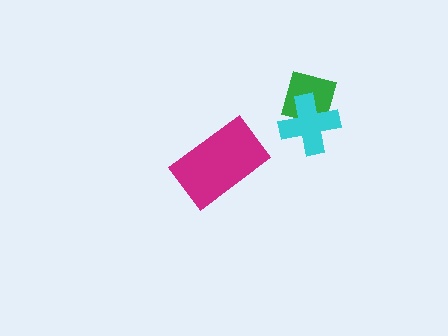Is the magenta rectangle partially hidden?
No, no other shape covers it.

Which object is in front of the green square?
The cyan cross is in front of the green square.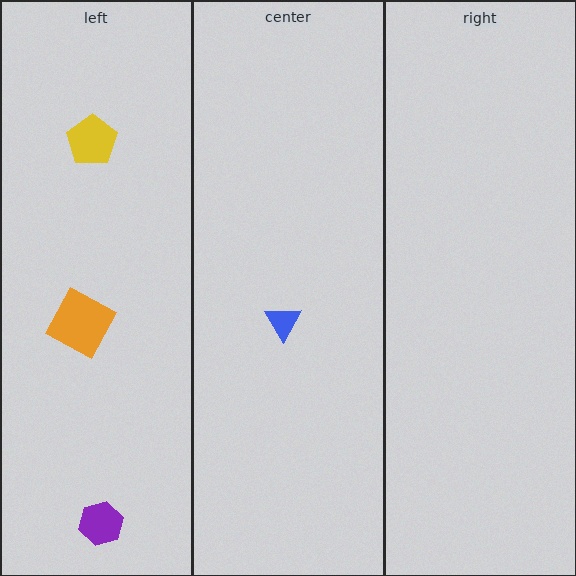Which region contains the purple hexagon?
The left region.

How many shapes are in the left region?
3.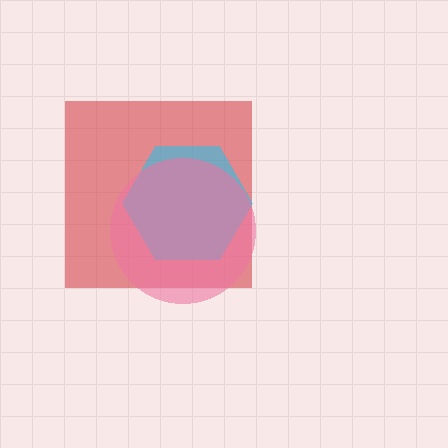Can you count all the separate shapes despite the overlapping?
Yes, there are 3 separate shapes.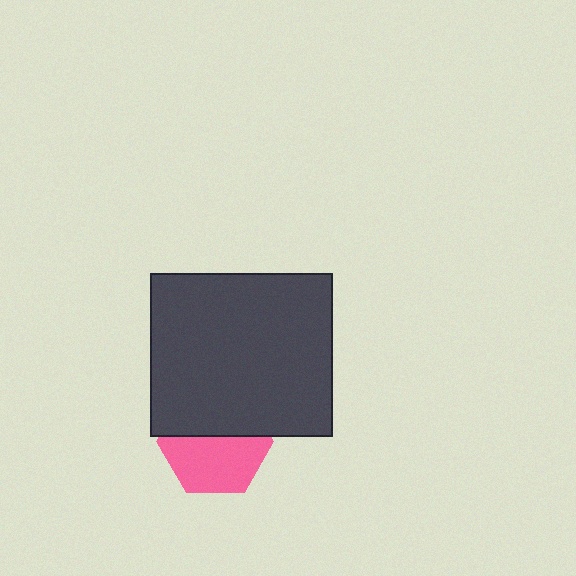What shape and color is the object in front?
The object in front is a dark gray rectangle.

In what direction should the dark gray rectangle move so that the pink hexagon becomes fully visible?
The dark gray rectangle should move up. That is the shortest direction to clear the overlap and leave the pink hexagon fully visible.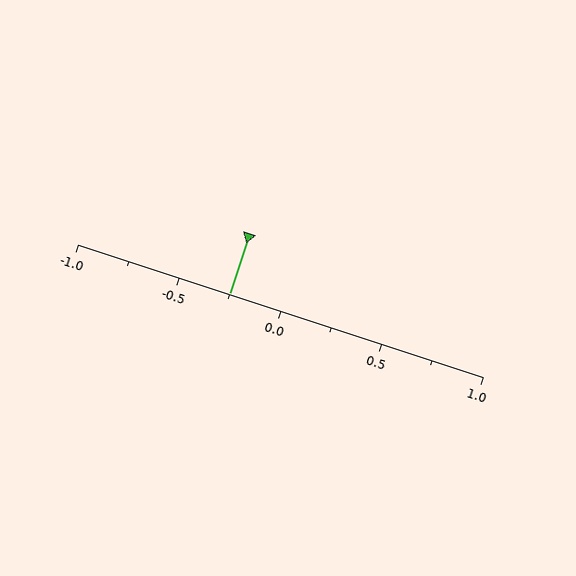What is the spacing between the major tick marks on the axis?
The major ticks are spaced 0.5 apart.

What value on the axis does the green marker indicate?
The marker indicates approximately -0.25.